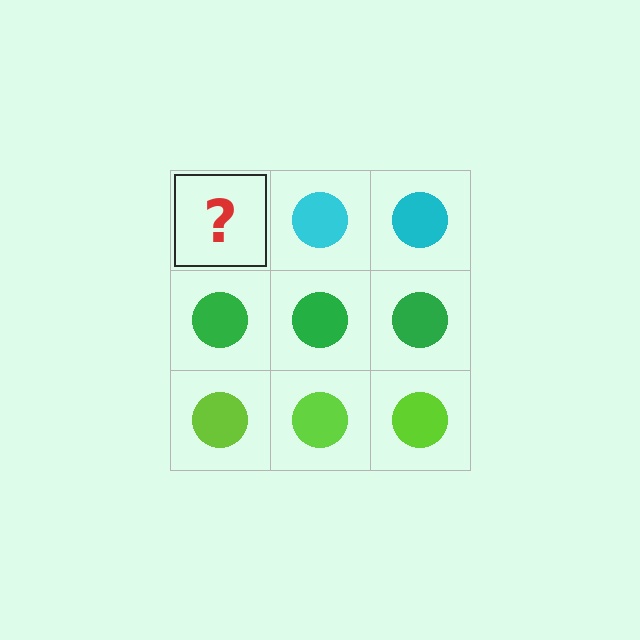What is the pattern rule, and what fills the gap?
The rule is that each row has a consistent color. The gap should be filled with a cyan circle.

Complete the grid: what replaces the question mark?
The question mark should be replaced with a cyan circle.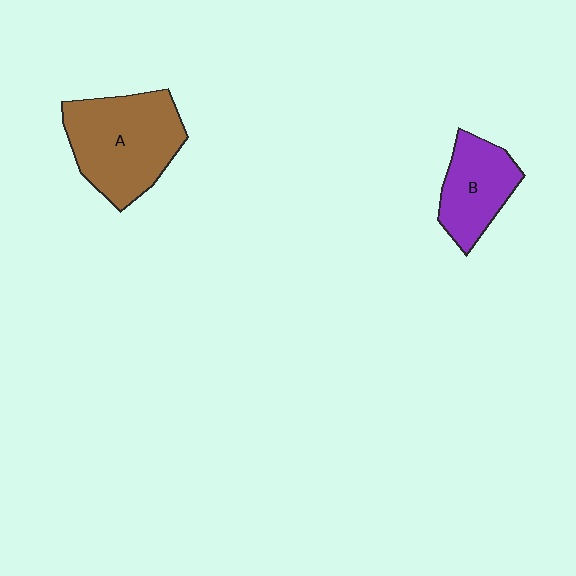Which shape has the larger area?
Shape A (brown).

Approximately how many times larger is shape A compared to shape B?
Approximately 1.6 times.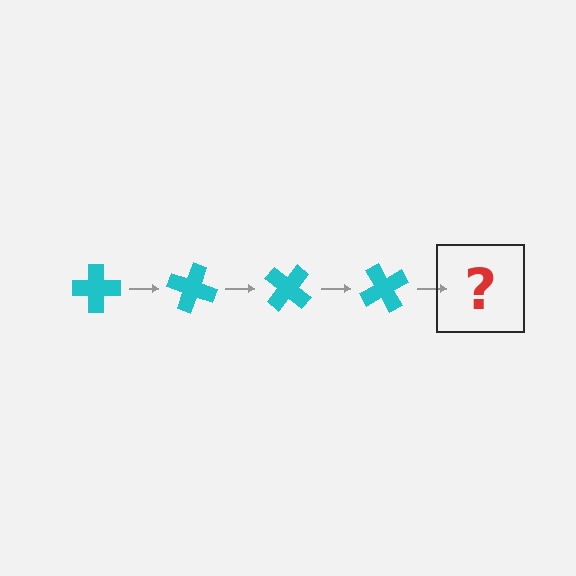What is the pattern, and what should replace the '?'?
The pattern is that the cross rotates 20 degrees each step. The '?' should be a cyan cross rotated 80 degrees.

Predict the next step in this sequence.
The next step is a cyan cross rotated 80 degrees.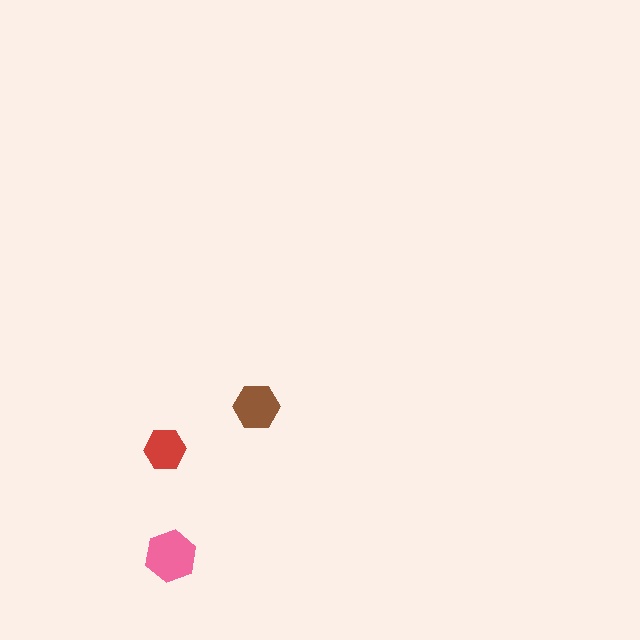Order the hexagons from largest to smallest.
the pink one, the brown one, the red one.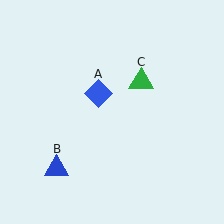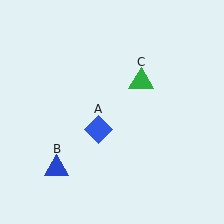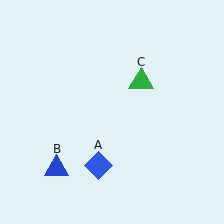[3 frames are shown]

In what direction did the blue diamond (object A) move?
The blue diamond (object A) moved down.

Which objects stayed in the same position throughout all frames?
Blue triangle (object B) and green triangle (object C) remained stationary.